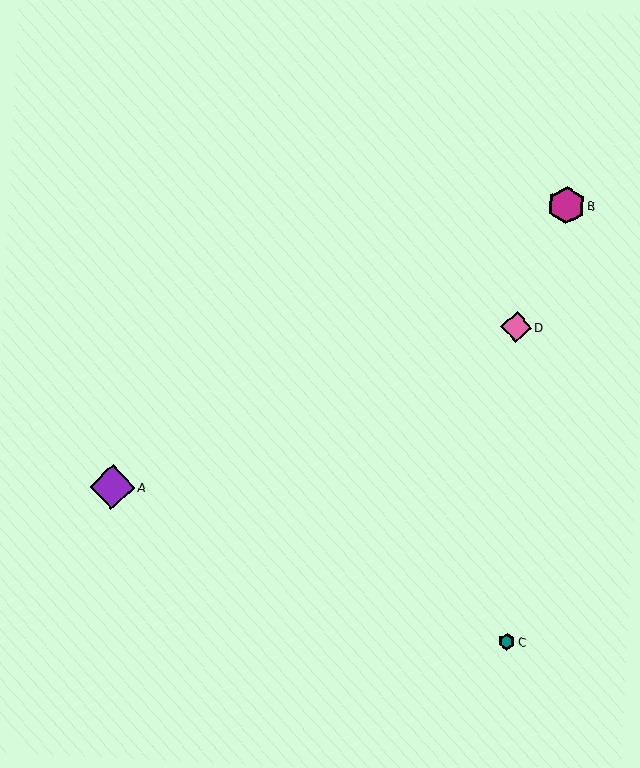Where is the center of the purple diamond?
The center of the purple diamond is at (112, 487).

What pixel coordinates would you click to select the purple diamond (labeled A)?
Click at (112, 487) to select the purple diamond A.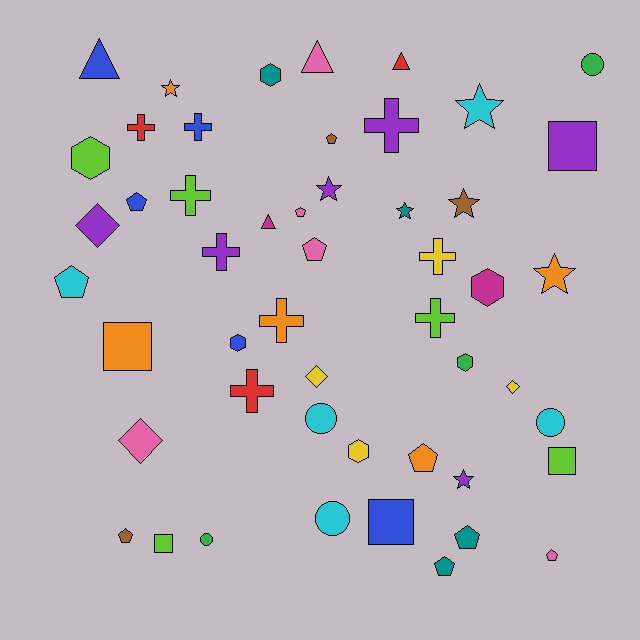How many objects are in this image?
There are 50 objects.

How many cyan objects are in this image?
There are 5 cyan objects.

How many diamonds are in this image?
There are 4 diamonds.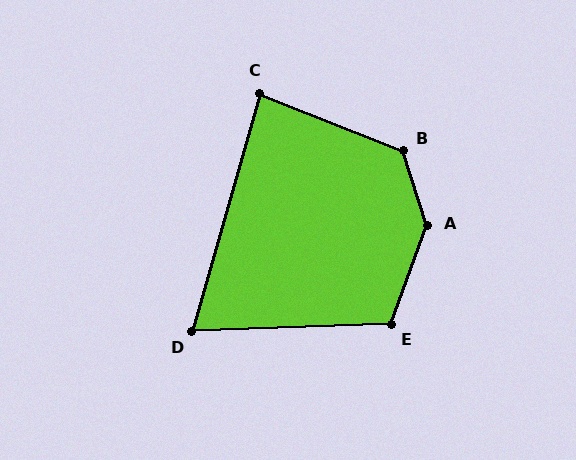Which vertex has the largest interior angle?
A, at approximately 142 degrees.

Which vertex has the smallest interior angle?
D, at approximately 72 degrees.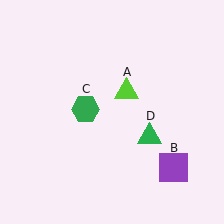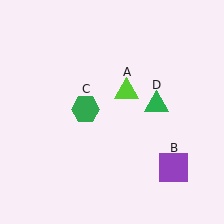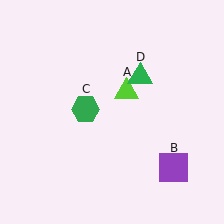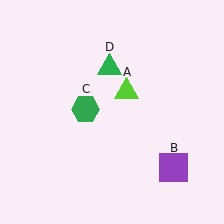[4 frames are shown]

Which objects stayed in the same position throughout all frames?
Lime triangle (object A) and purple square (object B) and green hexagon (object C) remained stationary.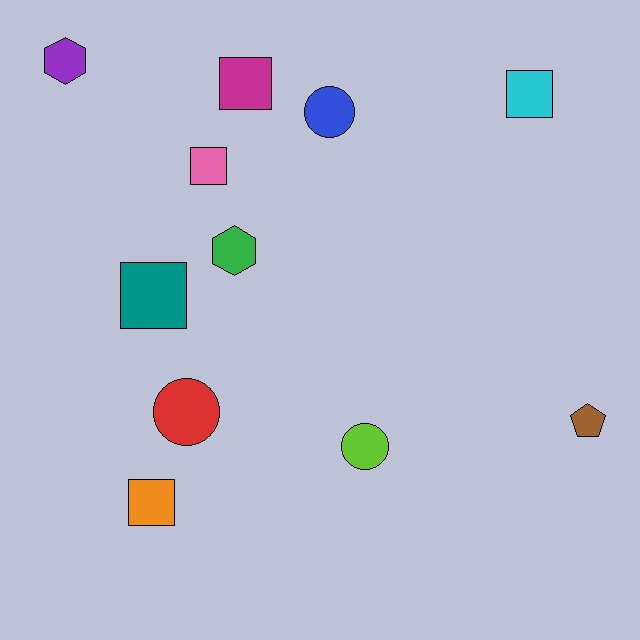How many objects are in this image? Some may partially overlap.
There are 11 objects.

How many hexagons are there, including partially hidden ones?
There are 2 hexagons.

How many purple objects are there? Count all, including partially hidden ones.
There is 1 purple object.